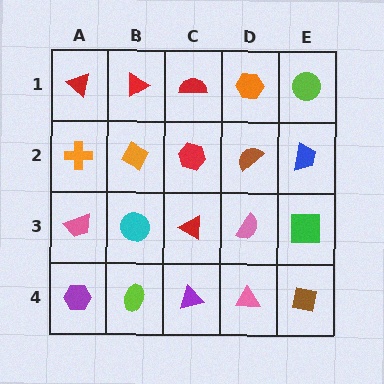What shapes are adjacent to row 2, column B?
A red triangle (row 1, column B), a cyan circle (row 3, column B), an orange cross (row 2, column A), a red hexagon (row 2, column C).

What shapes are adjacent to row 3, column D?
A brown semicircle (row 2, column D), a pink triangle (row 4, column D), a red triangle (row 3, column C), a green square (row 3, column E).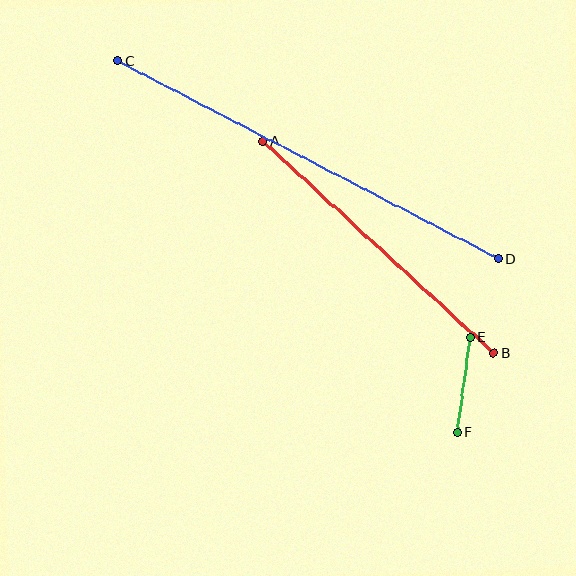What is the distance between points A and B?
The distance is approximately 313 pixels.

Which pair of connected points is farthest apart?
Points C and D are farthest apart.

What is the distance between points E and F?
The distance is approximately 96 pixels.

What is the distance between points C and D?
The distance is approximately 429 pixels.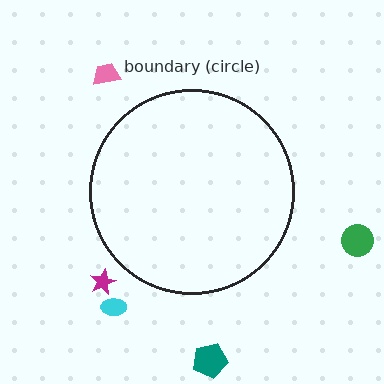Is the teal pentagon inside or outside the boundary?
Outside.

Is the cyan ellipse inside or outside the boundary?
Outside.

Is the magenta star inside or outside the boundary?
Outside.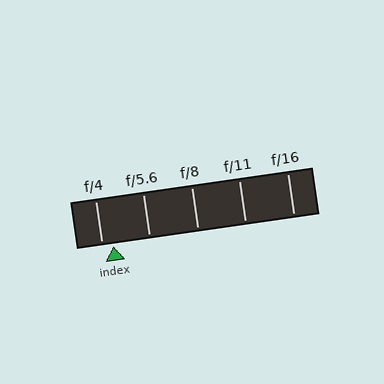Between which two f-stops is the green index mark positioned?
The index mark is between f/4 and f/5.6.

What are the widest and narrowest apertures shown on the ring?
The widest aperture shown is f/4 and the narrowest is f/16.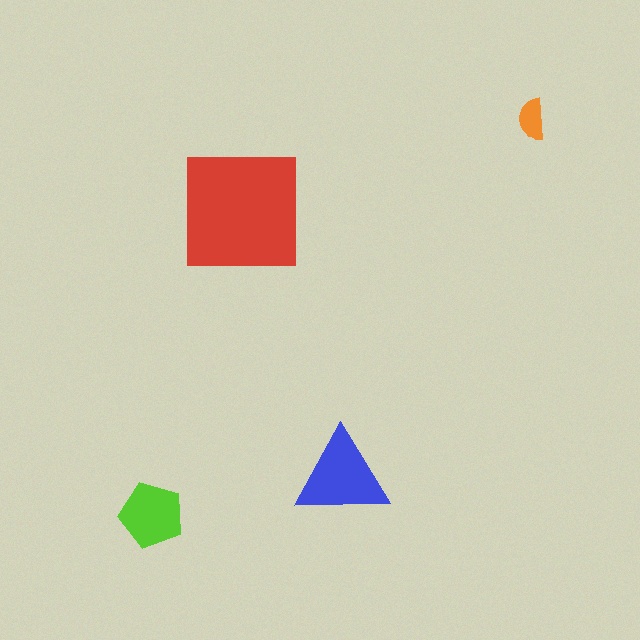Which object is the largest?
The red square.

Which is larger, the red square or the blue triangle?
The red square.